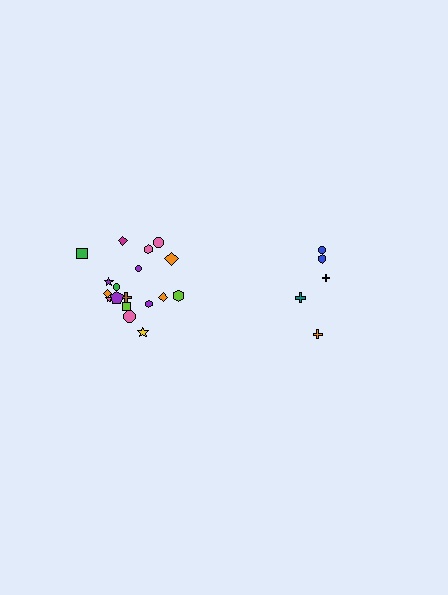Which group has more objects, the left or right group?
The left group.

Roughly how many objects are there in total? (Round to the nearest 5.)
Roughly 25 objects in total.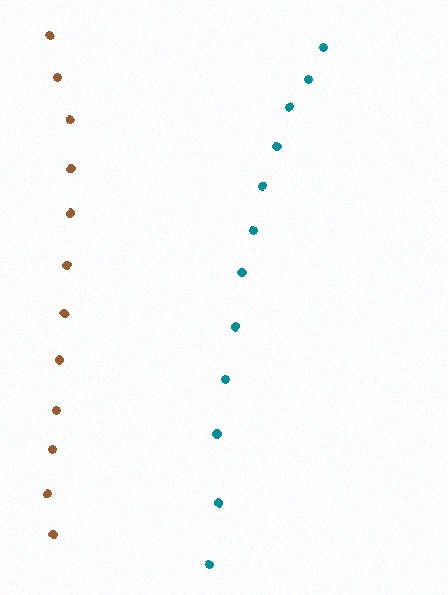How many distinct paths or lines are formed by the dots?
There are 2 distinct paths.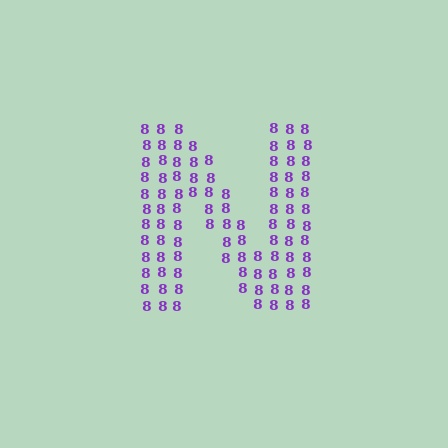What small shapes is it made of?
It is made of small digit 8's.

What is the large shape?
The large shape is the letter N.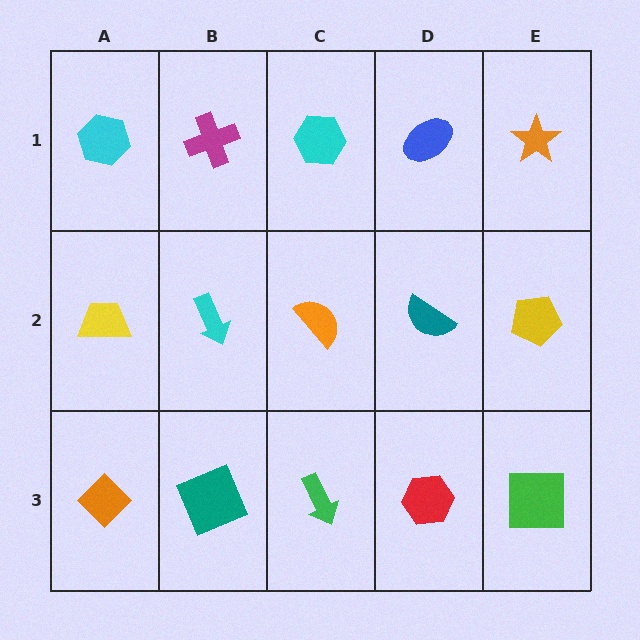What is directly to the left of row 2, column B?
A yellow trapezoid.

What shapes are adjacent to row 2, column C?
A cyan hexagon (row 1, column C), a green arrow (row 3, column C), a cyan arrow (row 2, column B), a teal semicircle (row 2, column D).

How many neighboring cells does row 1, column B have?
3.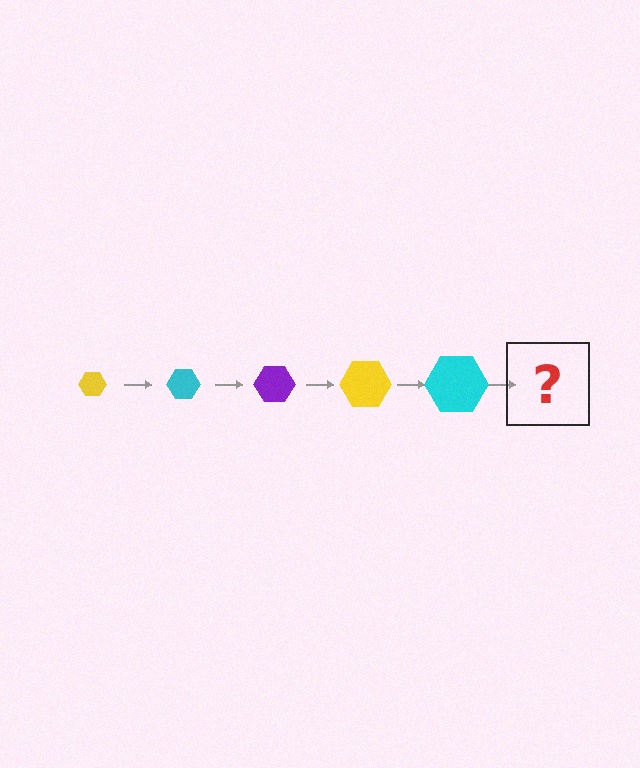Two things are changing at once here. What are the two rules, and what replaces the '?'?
The two rules are that the hexagon grows larger each step and the color cycles through yellow, cyan, and purple. The '?' should be a purple hexagon, larger than the previous one.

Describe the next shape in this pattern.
It should be a purple hexagon, larger than the previous one.